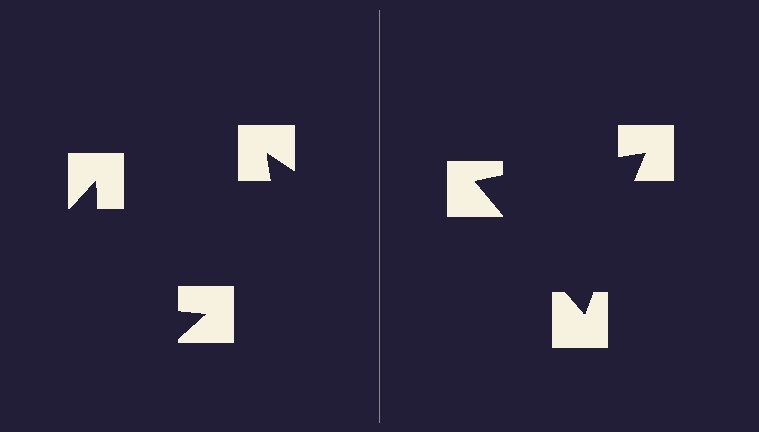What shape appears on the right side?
An illusory triangle.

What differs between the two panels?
The notched squares are positioned identically on both sides; only the wedge orientations differ. On the right they align to a triangle; on the left they are misaligned.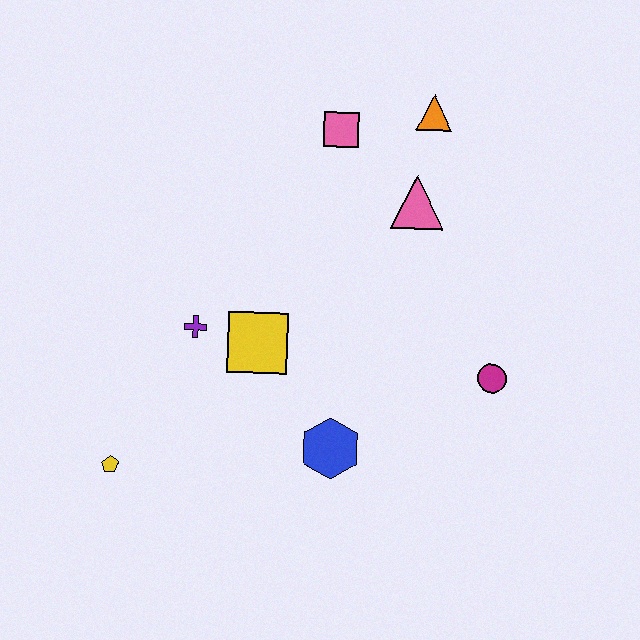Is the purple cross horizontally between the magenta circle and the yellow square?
No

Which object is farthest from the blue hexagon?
The orange triangle is farthest from the blue hexagon.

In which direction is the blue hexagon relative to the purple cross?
The blue hexagon is to the right of the purple cross.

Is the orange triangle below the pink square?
No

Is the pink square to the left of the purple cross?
No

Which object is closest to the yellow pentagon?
The purple cross is closest to the yellow pentagon.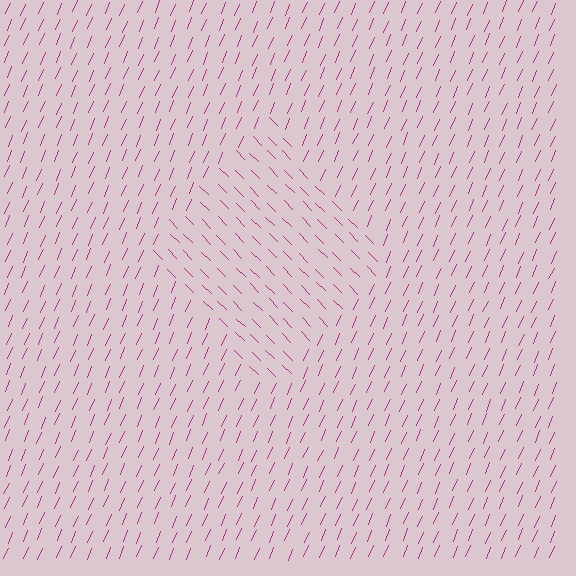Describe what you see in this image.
The image is filled with small magenta line segments. A diamond region in the image has lines oriented differently from the surrounding lines, creating a visible texture boundary.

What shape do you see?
I see a diamond.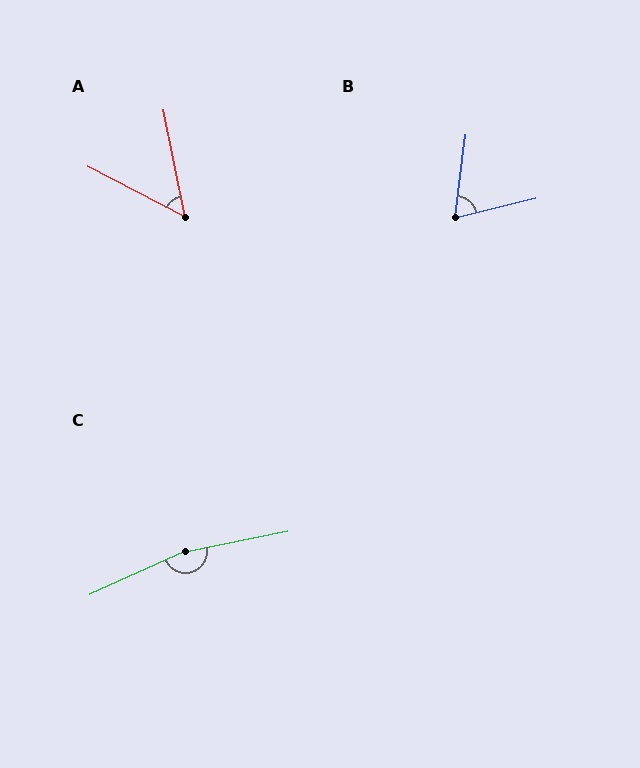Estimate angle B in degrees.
Approximately 69 degrees.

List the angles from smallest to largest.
A (52°), B (69°), C (167°).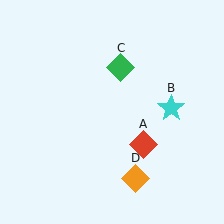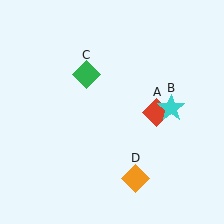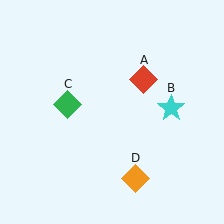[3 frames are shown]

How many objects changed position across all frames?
2 objects changed position: red diamond (object A), green diamond (object C).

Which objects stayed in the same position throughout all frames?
Cyan star (object B) and orange diamond (object D) remained stationary.